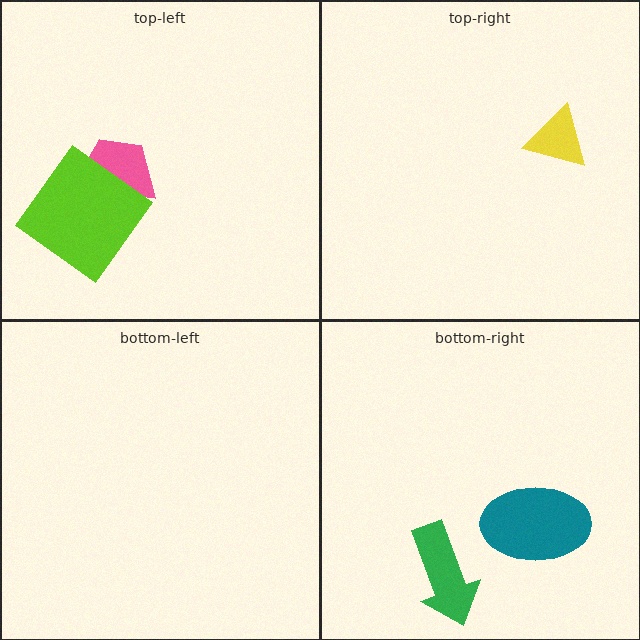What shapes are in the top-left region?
The pink trapezoid, the lime diamond.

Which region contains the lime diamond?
The top-left region.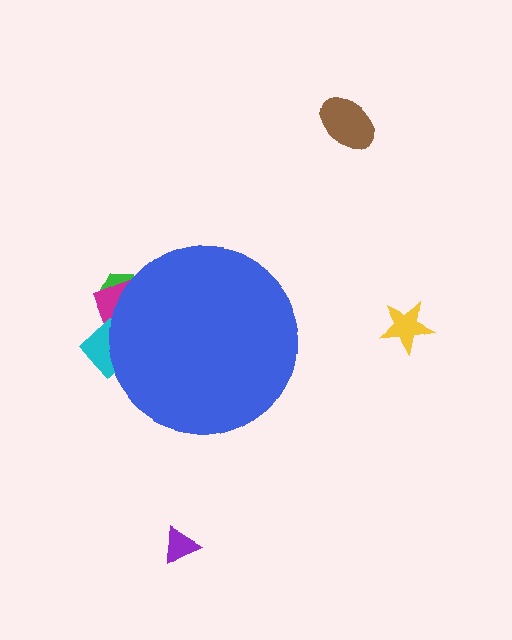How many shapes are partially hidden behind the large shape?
3 shapes are partially hidden.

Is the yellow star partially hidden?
No, the yellow star is fully visible.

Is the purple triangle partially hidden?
No, the purple triangle is fully visible.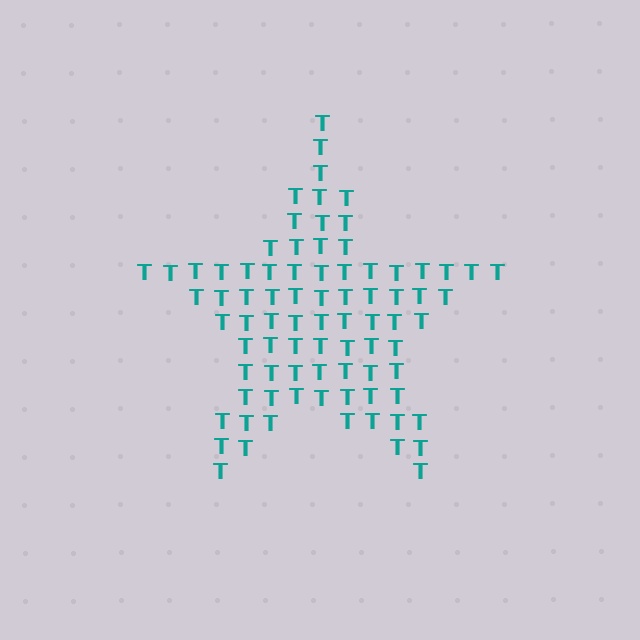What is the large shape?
The large shape is a star.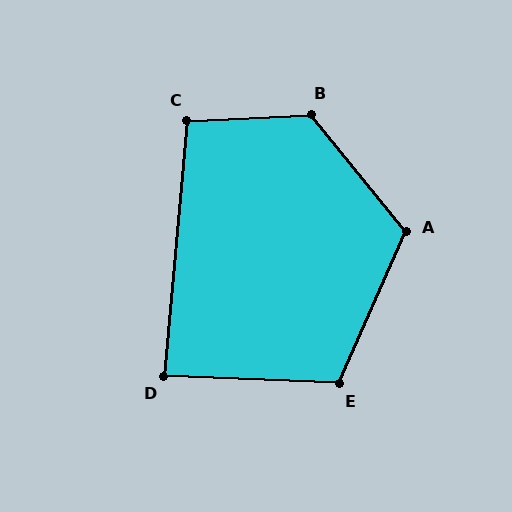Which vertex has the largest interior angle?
B, at approximately 126 degrees.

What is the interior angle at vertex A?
Approximately 117 degrees (obtuse).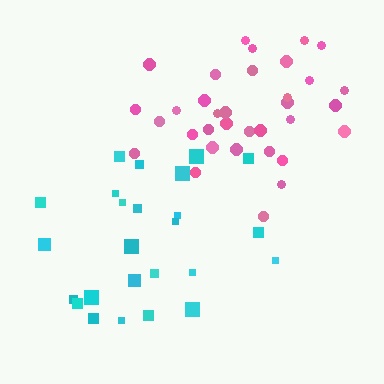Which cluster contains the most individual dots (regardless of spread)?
Pink (34).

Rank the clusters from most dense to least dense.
pink, cyan.